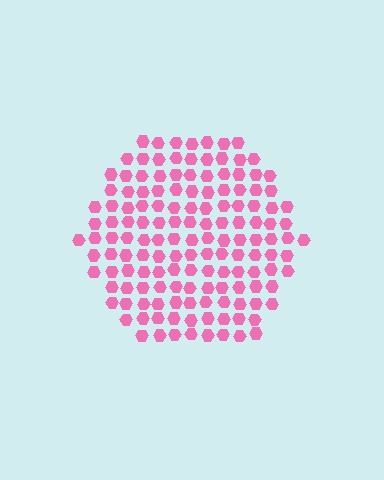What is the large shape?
The large shape is a hexagon.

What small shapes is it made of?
It is made of small hexagons.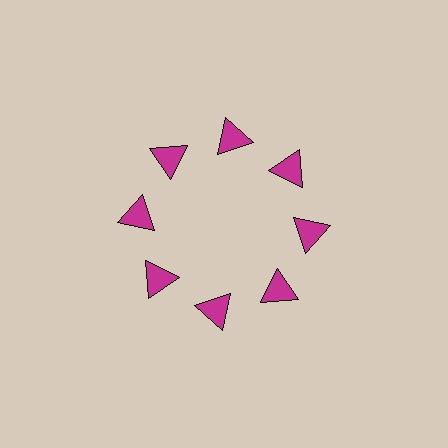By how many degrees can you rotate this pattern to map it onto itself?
The pattern maps onto itself every 45 degrees of rotation.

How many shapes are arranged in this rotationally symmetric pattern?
There are 8 shapes, arranged in 8 groups of 1.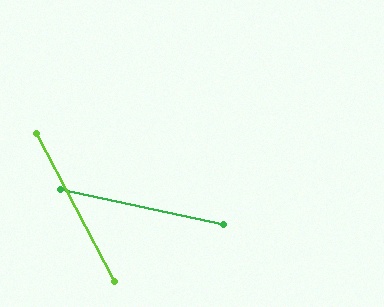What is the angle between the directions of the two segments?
Approximately 50 degrees.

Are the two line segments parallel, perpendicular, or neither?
Neither parallel nor perpendicular — they differ by about 50°.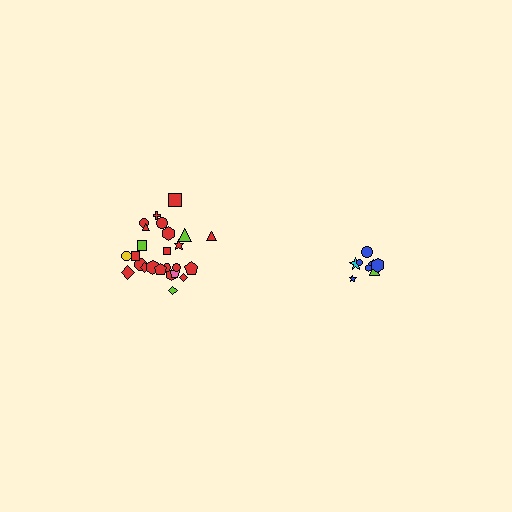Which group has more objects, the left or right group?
The left group.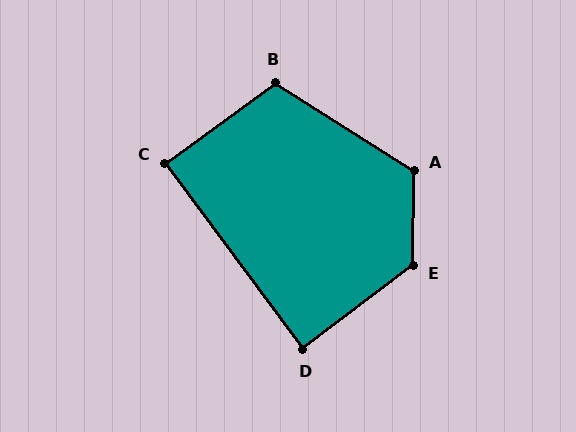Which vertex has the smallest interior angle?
D, at approximately 89 degrees.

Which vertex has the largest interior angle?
E, at approximately 128 degrees.